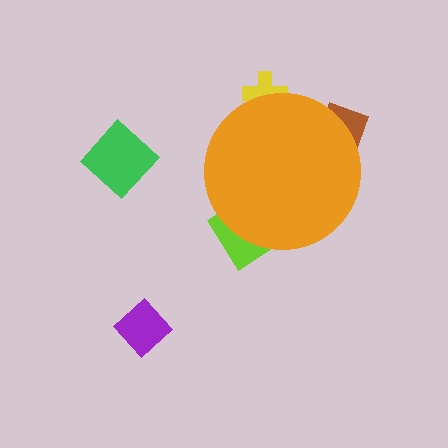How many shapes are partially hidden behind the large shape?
3 shapes are partially hidden.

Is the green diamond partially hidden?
No, the green diamond is fully visible.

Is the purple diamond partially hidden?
No, the purple diamond is fully visible.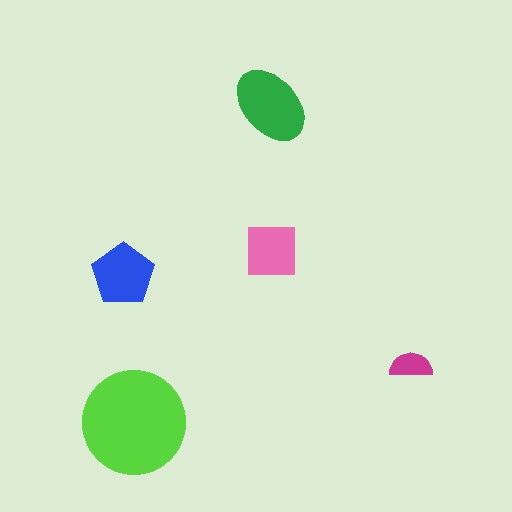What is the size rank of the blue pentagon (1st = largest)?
3rd.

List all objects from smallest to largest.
The magenta semicircle, the pink square, the blue pentagon, the green ellipse, the lime circle.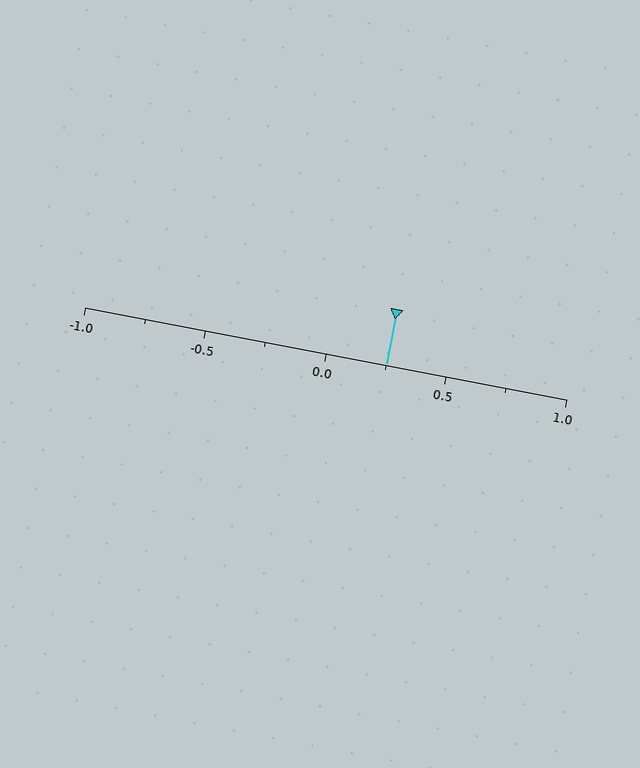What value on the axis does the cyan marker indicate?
The marker indicates approximately 0.25.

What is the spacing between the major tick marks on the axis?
The major ticks are spaced 0.5 apart.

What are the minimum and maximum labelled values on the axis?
The axis runs from -1.0 to 1.0.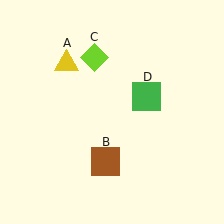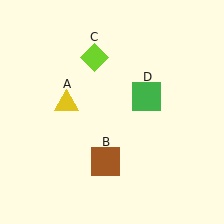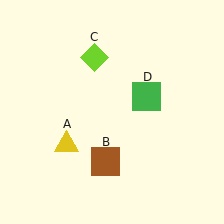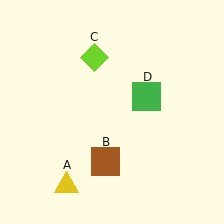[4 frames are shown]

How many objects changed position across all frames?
1 object changed position: yellow triangle (object A).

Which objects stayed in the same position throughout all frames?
Brown square (object B) and lime diamond (object C) and green square (object D) remained stationary.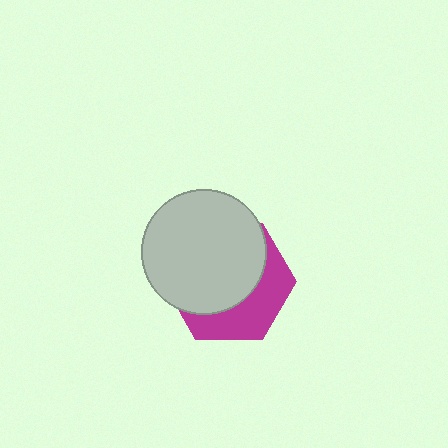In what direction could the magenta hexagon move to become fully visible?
The magenta hexagon could move toward the lower-right. That would shift it out from behind the light gray circle entirely.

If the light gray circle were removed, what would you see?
You would see the complete magenta hexagon.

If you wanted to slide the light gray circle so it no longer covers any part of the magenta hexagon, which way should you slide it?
Slide it toward the upper-left — that is the most direct way to separate the two shapes.